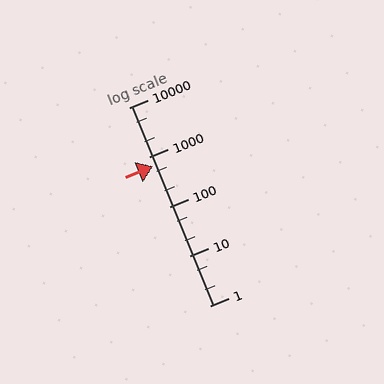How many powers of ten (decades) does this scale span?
The scale spans 4 decades, from 1 to 10000.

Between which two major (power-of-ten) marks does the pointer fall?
The pointer is between 100 and 1000.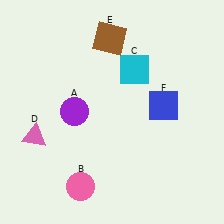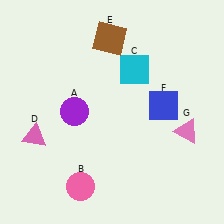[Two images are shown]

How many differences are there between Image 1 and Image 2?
There is 1 difference between the two images.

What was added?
A pink triangle (G) was added in Image 2.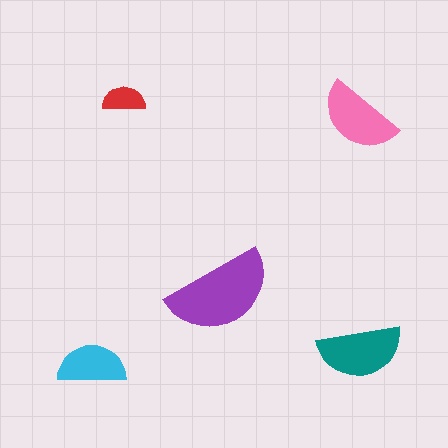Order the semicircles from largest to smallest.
the purple one, the teal one, the pink one, the cyan one, the red one.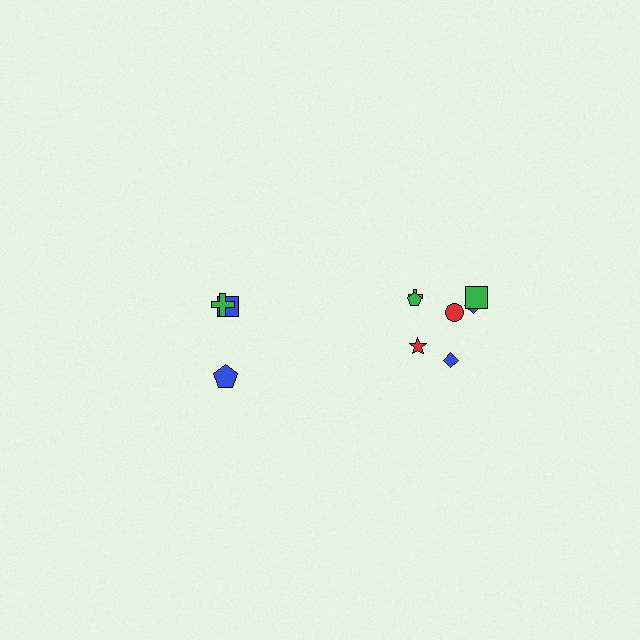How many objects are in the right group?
There are 7 objects.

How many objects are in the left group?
There are 3 objects.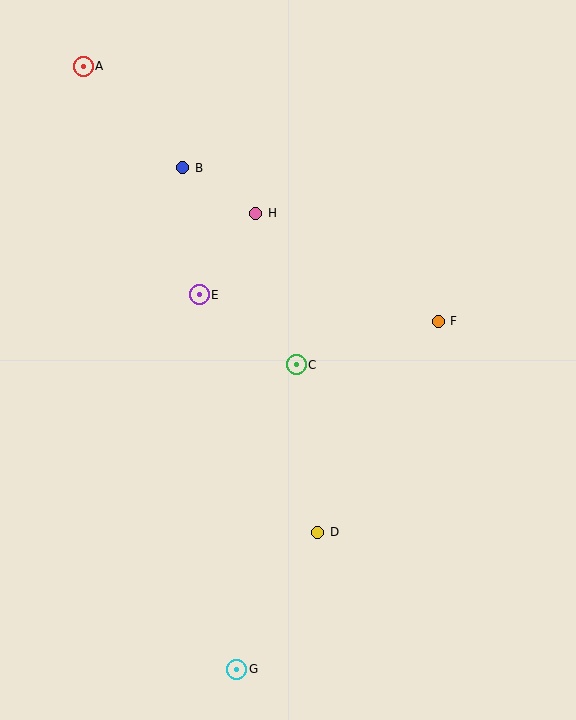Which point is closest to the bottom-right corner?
Point D is closest to the bottom-right corner.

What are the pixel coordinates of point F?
Point F is at (438, 321).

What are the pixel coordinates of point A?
Point A is at (83, 66).